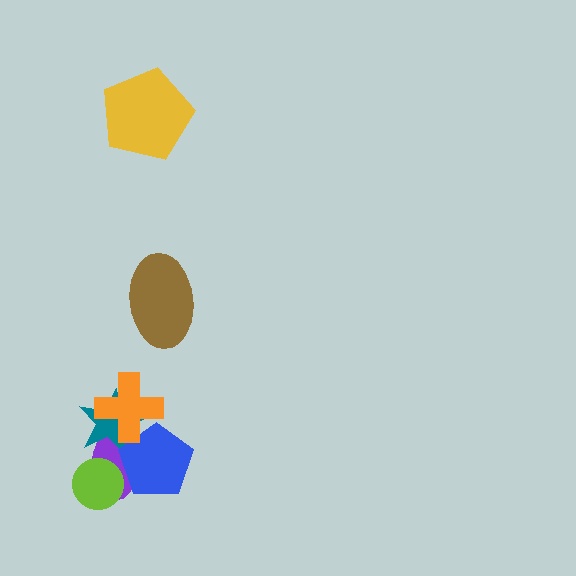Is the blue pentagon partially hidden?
Yes, it is partially covered by another shape.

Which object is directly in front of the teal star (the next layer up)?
The blue pentagon is directly in front of the teal star.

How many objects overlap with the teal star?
3 objects overlap with the teal star.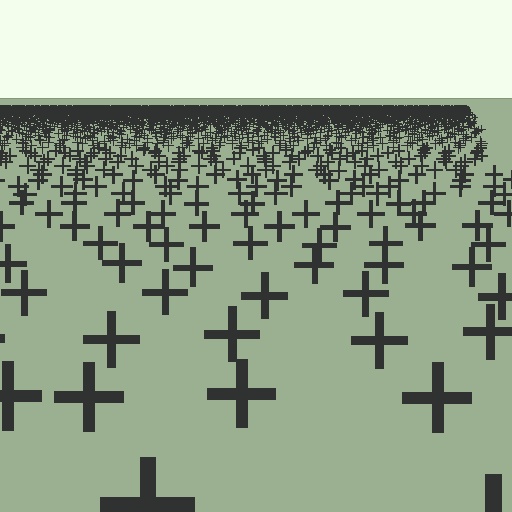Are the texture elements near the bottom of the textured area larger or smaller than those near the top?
Larger. Near the bottom, elements are closer to the viewer and appear at a bigger on-screen size.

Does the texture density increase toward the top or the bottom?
Density increases toward the top.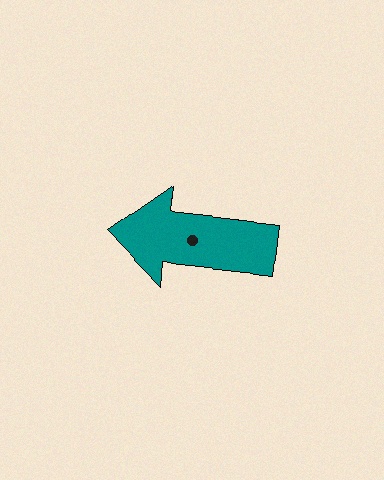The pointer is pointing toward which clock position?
Roughly 9 o'clock.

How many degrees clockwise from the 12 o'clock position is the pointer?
Approximately 276 degrees.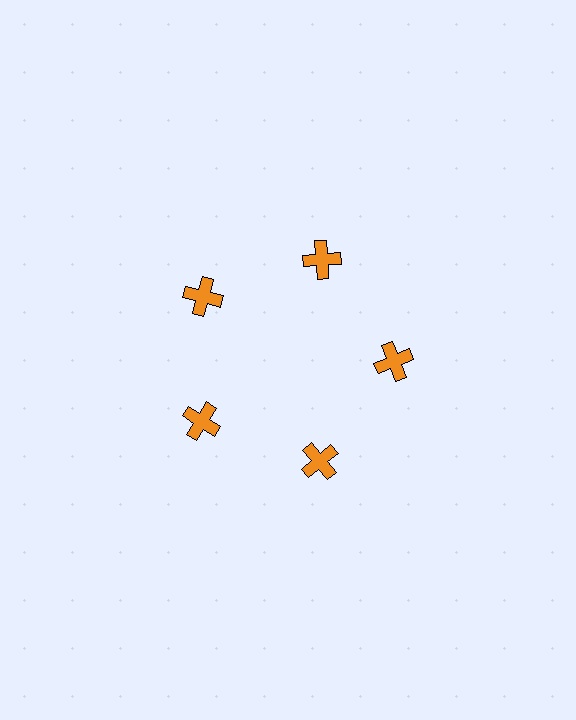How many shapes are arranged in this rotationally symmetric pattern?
There are 5 shapes, arranged in 5 groups of 1.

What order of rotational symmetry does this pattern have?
This pattern has 5-fold rotational symmetry.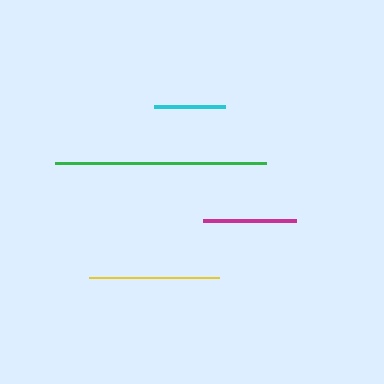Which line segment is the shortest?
The cyan line is the shortest at approximately 71 pixels.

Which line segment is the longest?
The green line is the longest at approximately 211 pixels.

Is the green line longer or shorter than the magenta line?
The green line is longer than the magenta line.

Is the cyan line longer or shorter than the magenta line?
The magenta line is longer than the cyan line.